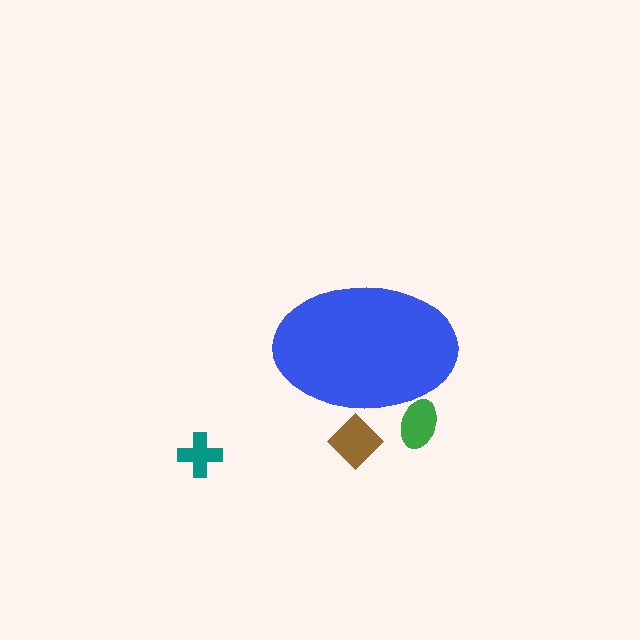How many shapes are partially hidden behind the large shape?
2 shapes are partially hidden.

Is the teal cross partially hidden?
No, the teal cross is fully visible.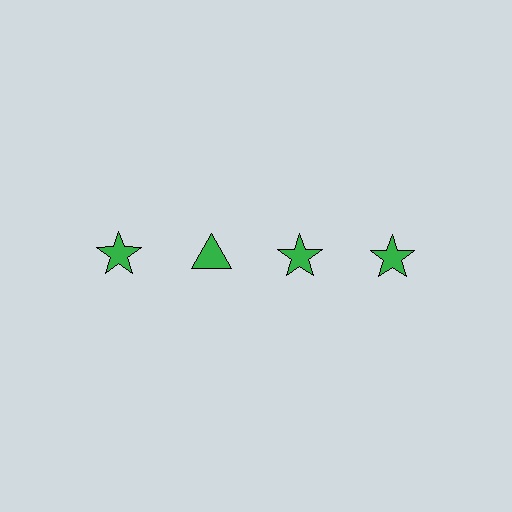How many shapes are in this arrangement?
There are 4 shapes arranged in a grid pattern.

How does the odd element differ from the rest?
It has a different shape: triangle instead of star.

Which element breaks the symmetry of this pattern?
The green triangle in the top row, second from left column breaks the symmetry. All other shapes are green stars.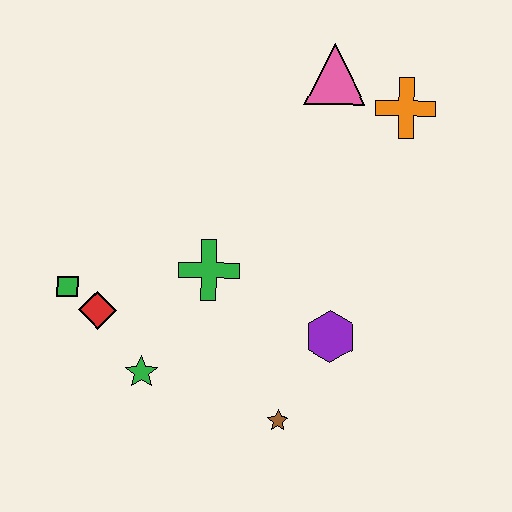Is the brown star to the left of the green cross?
No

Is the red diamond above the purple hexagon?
Yes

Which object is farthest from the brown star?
The pink triangle is farthest from the brown star.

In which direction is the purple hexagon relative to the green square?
The purple hexagon is to the right of the green square.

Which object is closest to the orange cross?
The pink triangle is closest to the orange cross.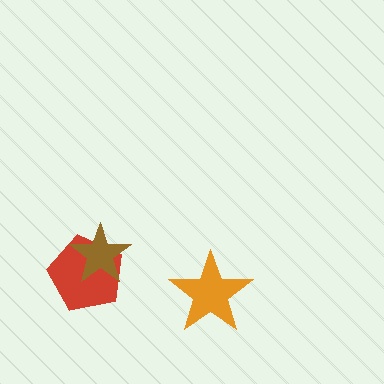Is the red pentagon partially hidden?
Yes, it is partially covered by another shape.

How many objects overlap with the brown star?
1 object overlaps with the brown star.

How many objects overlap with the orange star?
0 objects overlap with the orange star.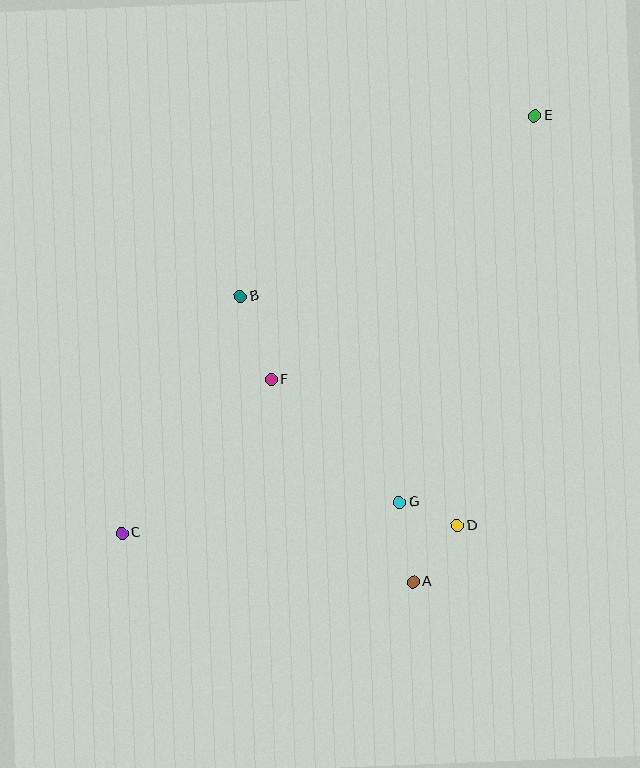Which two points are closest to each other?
Points D and G are closest to each other.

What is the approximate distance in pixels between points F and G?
The distance between F and G is approximately 178 pixels.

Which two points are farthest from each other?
Points C and E are farthest from each other.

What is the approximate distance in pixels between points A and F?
The distance between A and F is approximately 247 pixels.